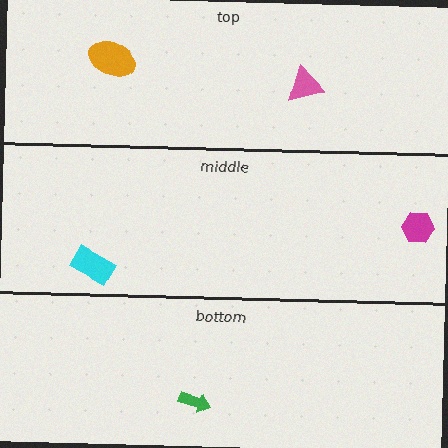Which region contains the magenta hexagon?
The middle region.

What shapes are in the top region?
The pink triangle, the orange ellipse.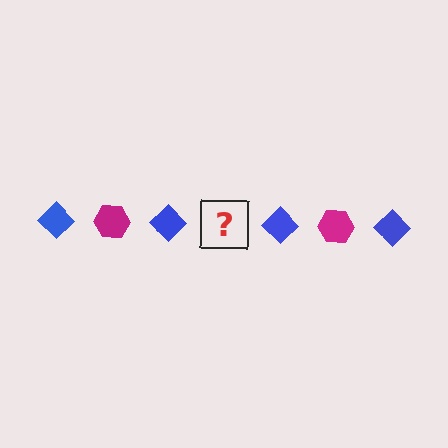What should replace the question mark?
The question mark should be replaced with a magenta hexagon.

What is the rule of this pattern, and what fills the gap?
The rule is that the pattern alternates between blue diamond and magenta hexagon. The gap should be filled with a magenta hexagon.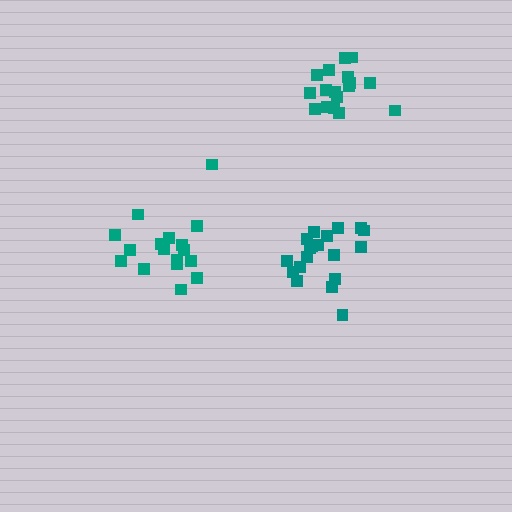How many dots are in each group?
Group 1: 17 dots, Group 2: 19 dots, Group 3: 17 dots (53 total).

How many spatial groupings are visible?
There are 3 spatial groupings.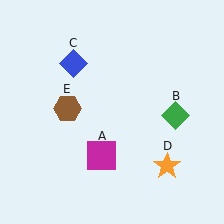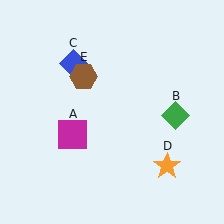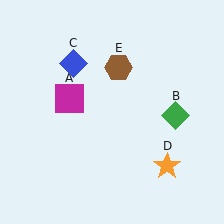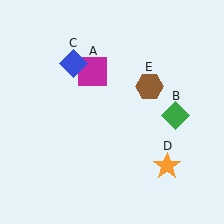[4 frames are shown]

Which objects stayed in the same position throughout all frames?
Green diamond (object B) and blue diamond (object C) and orange star (object D) remained stationary.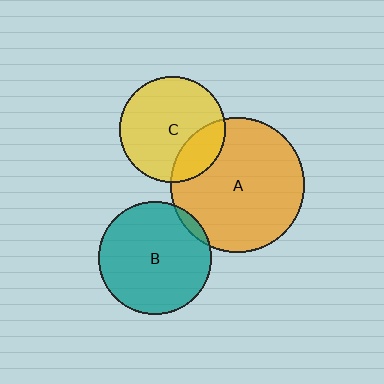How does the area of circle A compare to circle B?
Approximately 1.4 times.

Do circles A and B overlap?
Yes.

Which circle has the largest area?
Circle A (orange).